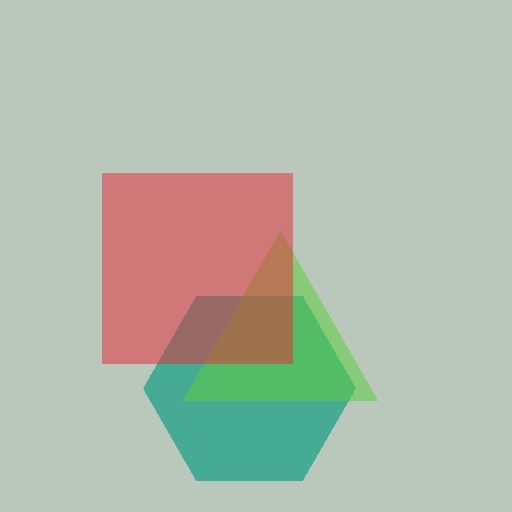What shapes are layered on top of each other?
The layered shapes are: a teal hexagon, a lime triangle, a red square.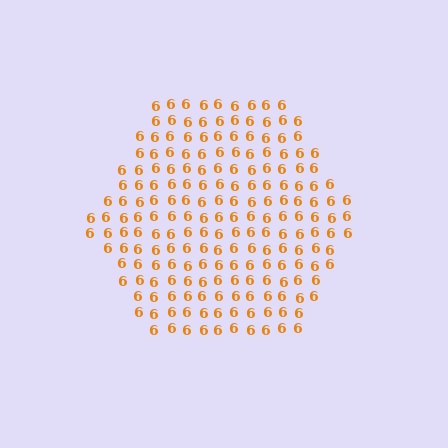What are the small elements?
The small elements are digit 6's.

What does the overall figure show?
The overall figure shows a hexagon.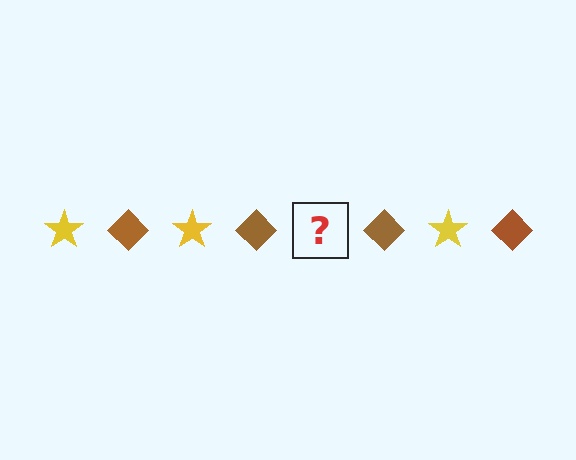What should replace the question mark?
The question mark should be replaced with a yellow star.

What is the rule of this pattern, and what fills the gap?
The rule is that the pattern alternates between yellow star and brown diamond. The gap should be filled with a yellow star.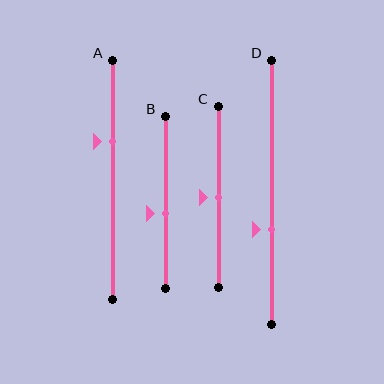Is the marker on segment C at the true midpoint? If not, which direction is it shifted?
Yes, the marker on segment C is at the true midpoint.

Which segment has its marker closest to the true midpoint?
Segment C has its marker closest to the true midpoint.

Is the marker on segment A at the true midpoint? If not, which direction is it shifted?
No, the marker on segment A is shifted upward by about 16% of the segment length.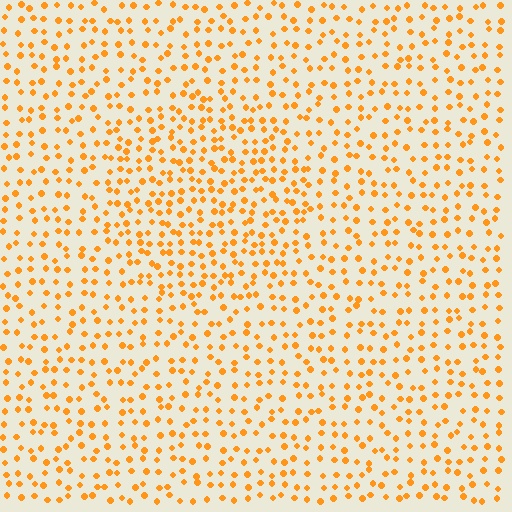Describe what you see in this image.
The image contains small orange elements arranged at two different densities. A circle-shaped region is visible where the elements are more densely packed than the surrounding area.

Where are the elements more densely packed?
The elements are more densely packed inside the circle boundary.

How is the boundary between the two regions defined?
The boundary is defined by a change in element density (approximately 1.5x ratio). All elements are the same color, size, and shape.